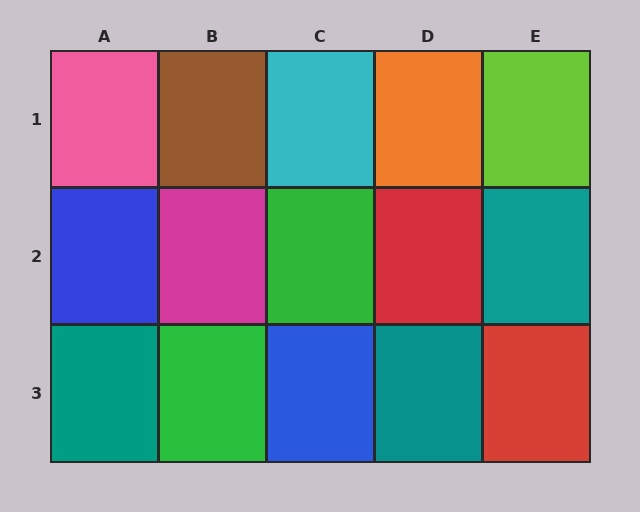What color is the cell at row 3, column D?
Teal.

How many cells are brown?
1 cell is brown.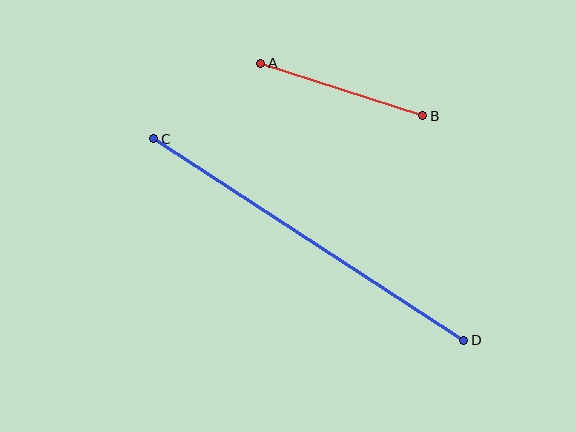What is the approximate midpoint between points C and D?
The midpoint is at approximately (309, 240) pixels.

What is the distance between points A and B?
The distance is approximately 170 pixels.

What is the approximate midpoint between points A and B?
The midpoint is at approximately (342, 90) pixels.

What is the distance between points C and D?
The distance is approximately 370 pixels.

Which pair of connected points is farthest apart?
Points C and D are farthest apart.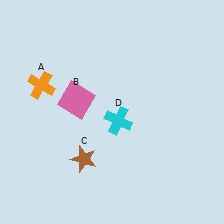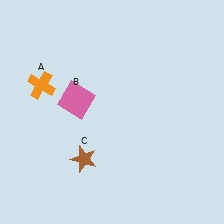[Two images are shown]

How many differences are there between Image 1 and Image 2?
There is 1 difference between the two images.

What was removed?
The cyan cross (D) was removed in Image 2.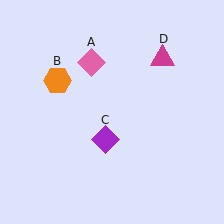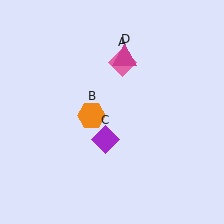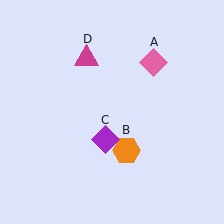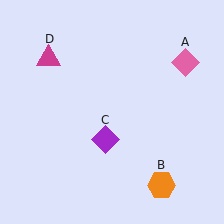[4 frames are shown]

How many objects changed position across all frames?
3 objects changed position: pink diamond (object A), orange hexagon (object B), magenta triangle (object D).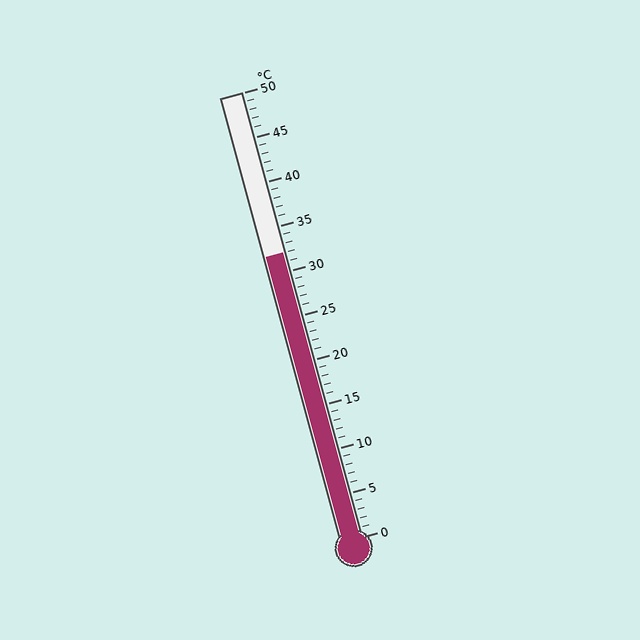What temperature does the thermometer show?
The thermometer shows approximately 32°C.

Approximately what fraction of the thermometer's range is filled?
The thermometer is filled to approximately 65% of its range.